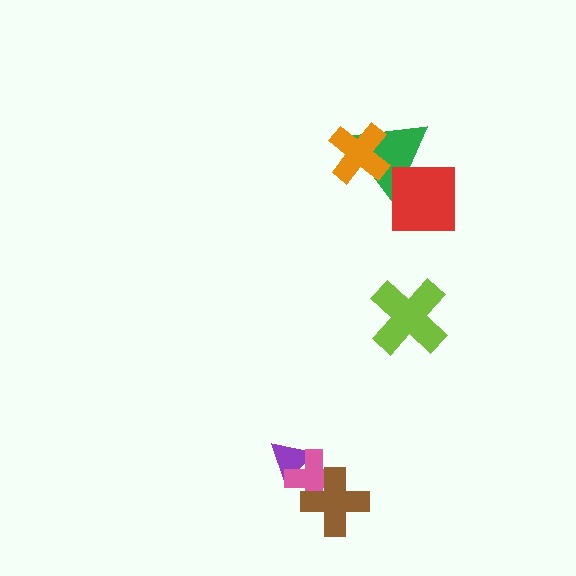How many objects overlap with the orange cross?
1 object overlaps with the orange cross.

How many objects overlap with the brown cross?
1 object overlaps with the brown cross.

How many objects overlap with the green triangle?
2 objects overlap with the green triangle.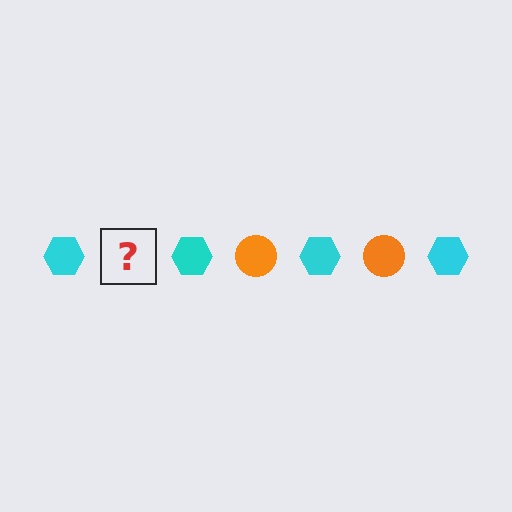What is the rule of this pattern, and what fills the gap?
The rule is that the pattern alternates between cyan hexagon and orange circle. The gap should be filled with an orange circle.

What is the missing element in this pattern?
The missing element is an orange circle.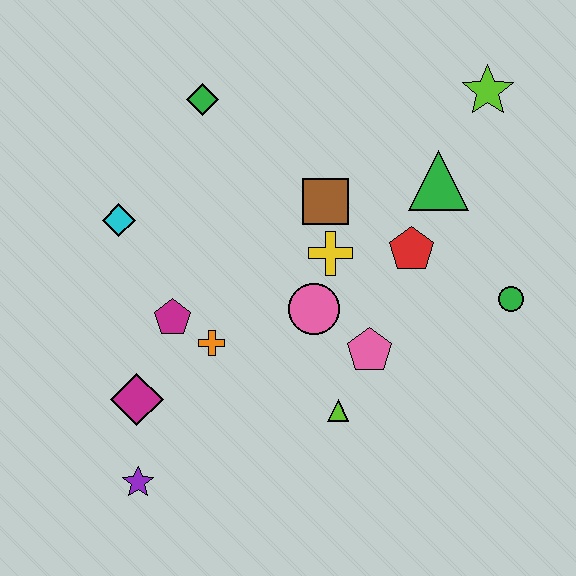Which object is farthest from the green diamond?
The purple star is farthest from the green diamond.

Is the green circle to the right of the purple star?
Yes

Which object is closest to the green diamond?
The cyan diamond is closest to the green diamond.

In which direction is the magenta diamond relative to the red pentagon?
The magenta diamond is to the left of the red pentagon.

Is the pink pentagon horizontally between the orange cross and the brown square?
No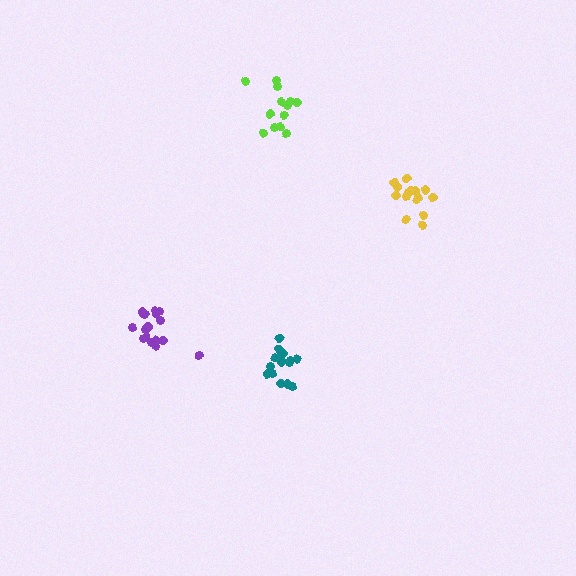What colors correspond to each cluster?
The clusters are colored: purple, yellow, teal, lime.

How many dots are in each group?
Group 1: 16 dots, Group 2: 15 dots, Group 3: 15 dots, Group 4: 13 dots (59 total).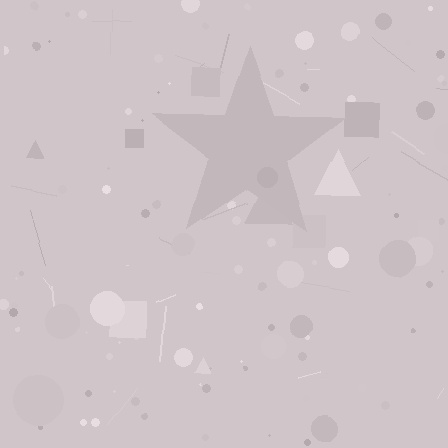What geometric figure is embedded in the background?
A star is embedded in the background.